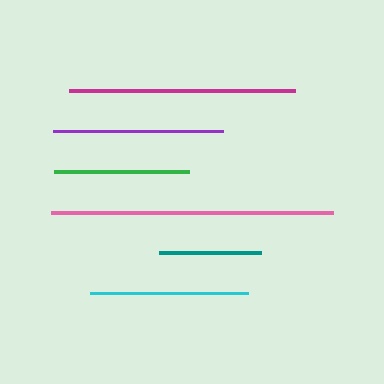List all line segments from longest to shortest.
From longest to shortest: pink, magenta, purple, cyan, green, teal.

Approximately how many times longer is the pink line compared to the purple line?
The pink line is approximately 1.7 times the length of the purple line.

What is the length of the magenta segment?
The magenta segment is approximately 226 pixels long.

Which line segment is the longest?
The pink line is the longest at approximately 282 pixels.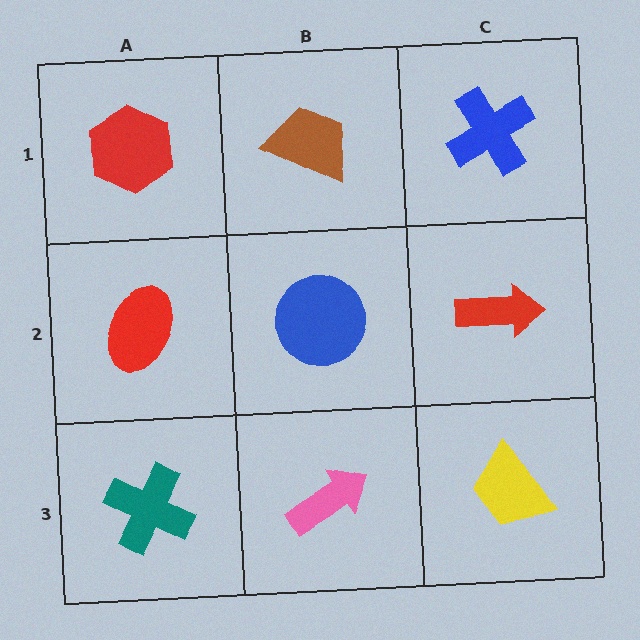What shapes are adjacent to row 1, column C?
A red arrow (row 2, column C), a brown trapezoid (row 1, column B).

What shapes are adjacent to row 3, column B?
A blue circle (row 2, column B), a teal cross (row 3, column A), a yellow trapezoid (row 3, column C).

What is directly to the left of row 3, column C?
A pink arrow.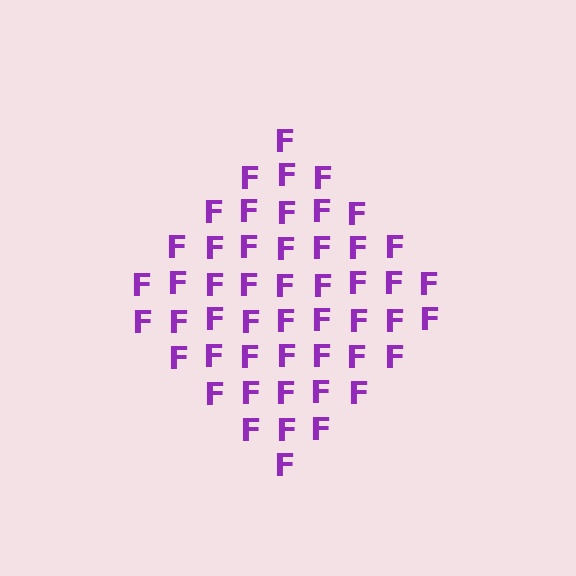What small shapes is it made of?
It is made of small letter F's.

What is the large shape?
The large shape is a diamond.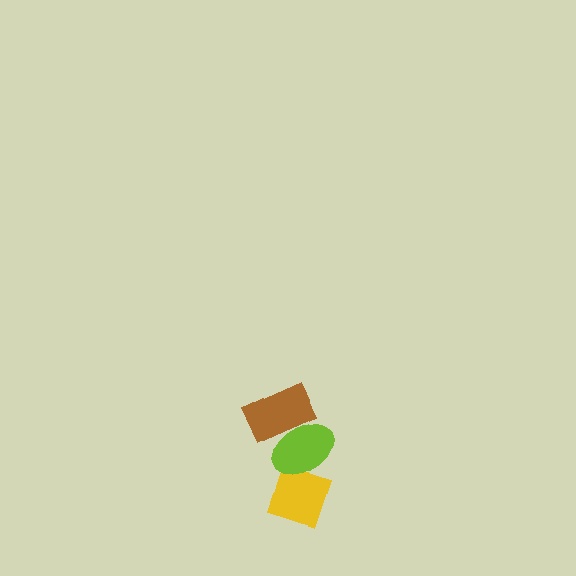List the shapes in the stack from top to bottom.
From top to bottom: the brown rectangle, the lime ellipse, the yellow diamond.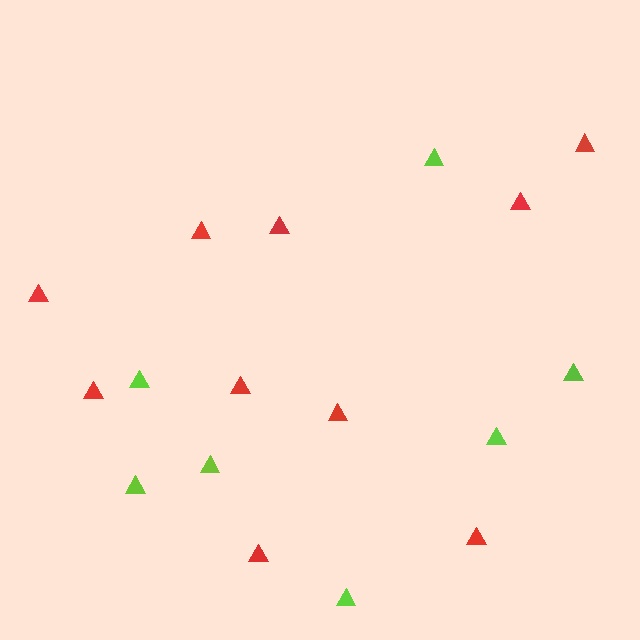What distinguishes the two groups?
There are 2 groups: one group of lime triangles (7) and one group of red triangles (10).